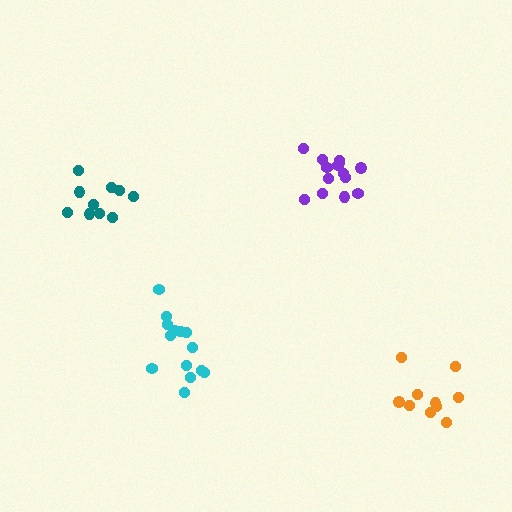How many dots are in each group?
Group 1: 15 dots, Group 2: 14 dots, Group 3: 10 dots, Group 4: 10 dots (49 total).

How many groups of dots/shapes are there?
There are 4 groups.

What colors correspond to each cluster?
The clusters are colored: cyan, purple, teal, orange.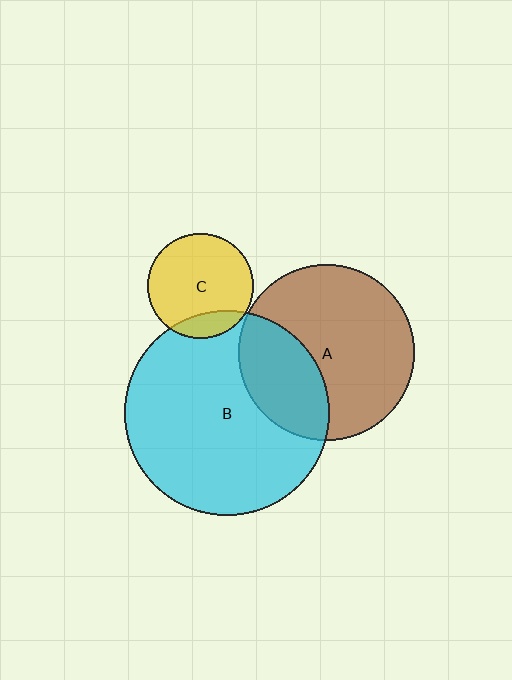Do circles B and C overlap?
Yes.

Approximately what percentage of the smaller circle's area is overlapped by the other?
Approximately 15%.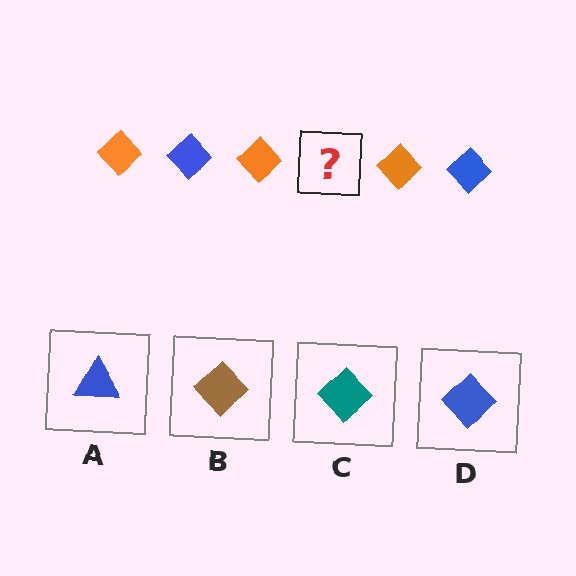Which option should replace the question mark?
Option D.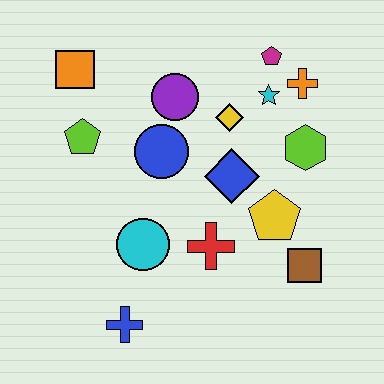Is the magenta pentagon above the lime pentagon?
Yes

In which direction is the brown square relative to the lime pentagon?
The brown square is to the right of the lime pentagon.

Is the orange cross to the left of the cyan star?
No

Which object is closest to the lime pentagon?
The orange square is closest to the lime pentagon.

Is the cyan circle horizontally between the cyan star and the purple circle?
No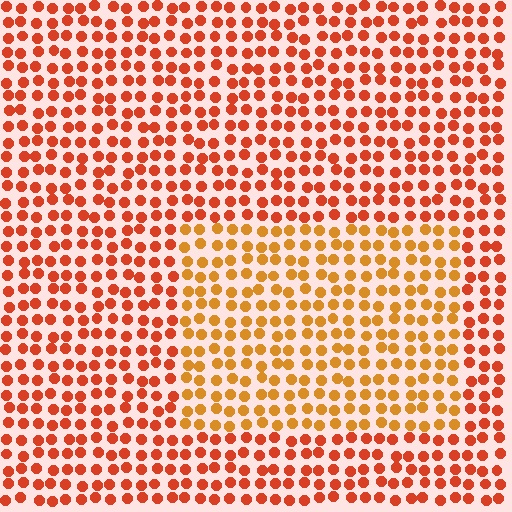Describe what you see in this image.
The image is filled with small red elements in a uniform arrangement. A rectangle-shaped region is visible where the elements are tinted to a slightly different hue, forming a subtle color boundary.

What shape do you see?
I see a rectangle.